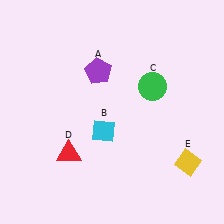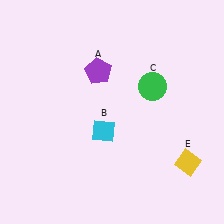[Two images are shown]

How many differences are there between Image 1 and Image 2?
There is 1 difference between the two images.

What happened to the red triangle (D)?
The red triangle (D) was removed in Image 2. It was in the bottom-left area of Image 1.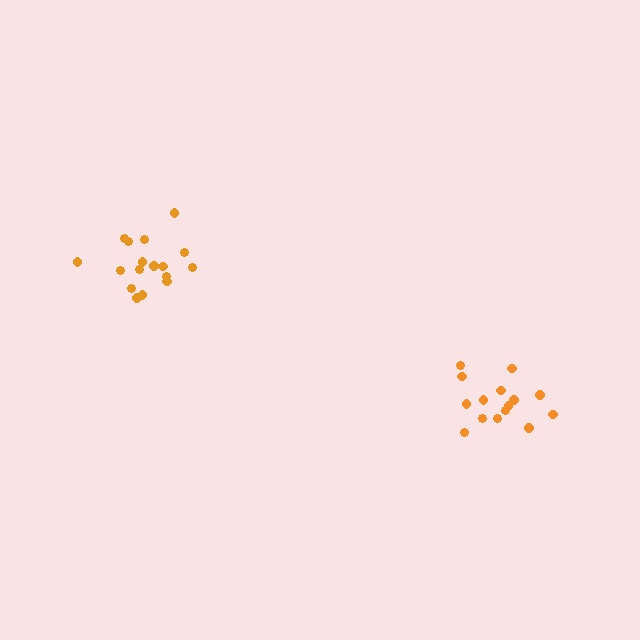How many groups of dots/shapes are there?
There are 2 groups.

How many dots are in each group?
Group 1: 17 dots, Group 2: 15 dots (32 total).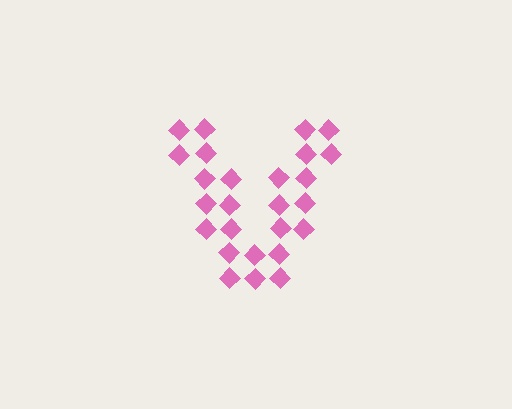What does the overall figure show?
The overall figure shows the letter V.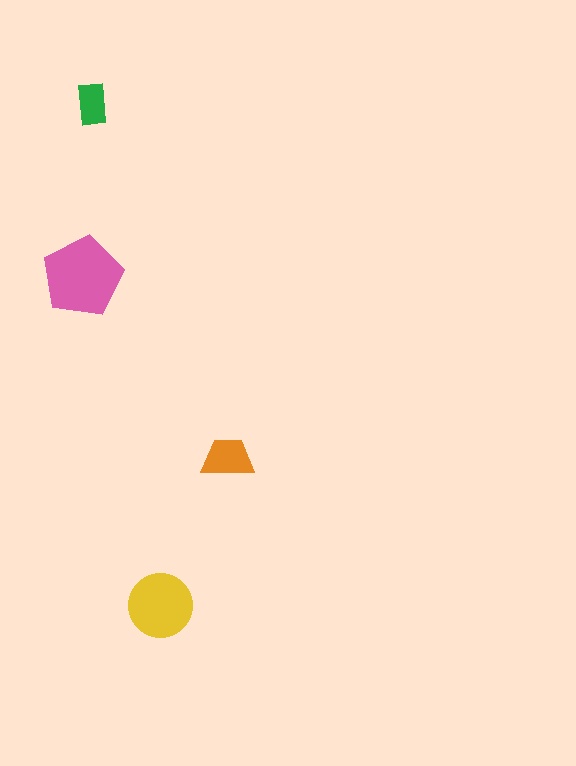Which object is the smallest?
The green rectangle.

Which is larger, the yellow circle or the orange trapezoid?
The yellow circle.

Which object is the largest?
The pink pentagon.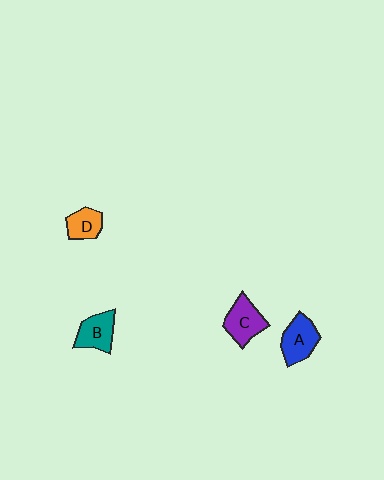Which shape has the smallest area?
Shape D (orange).